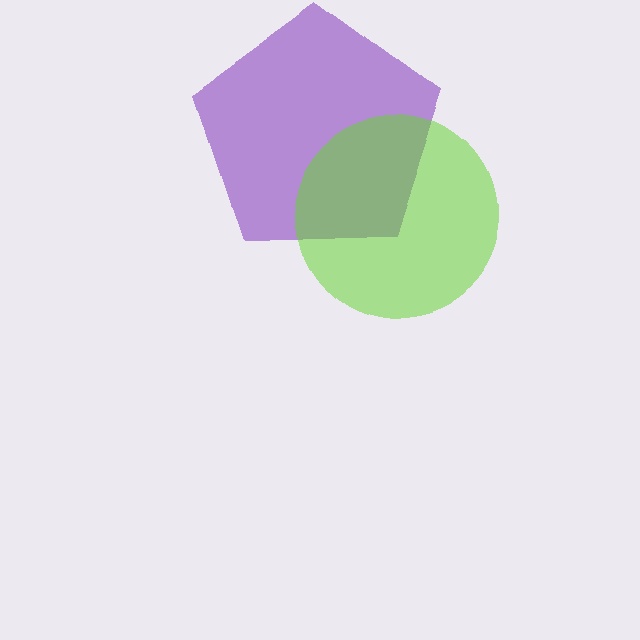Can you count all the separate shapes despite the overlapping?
Yes, there are 2 separate shapes.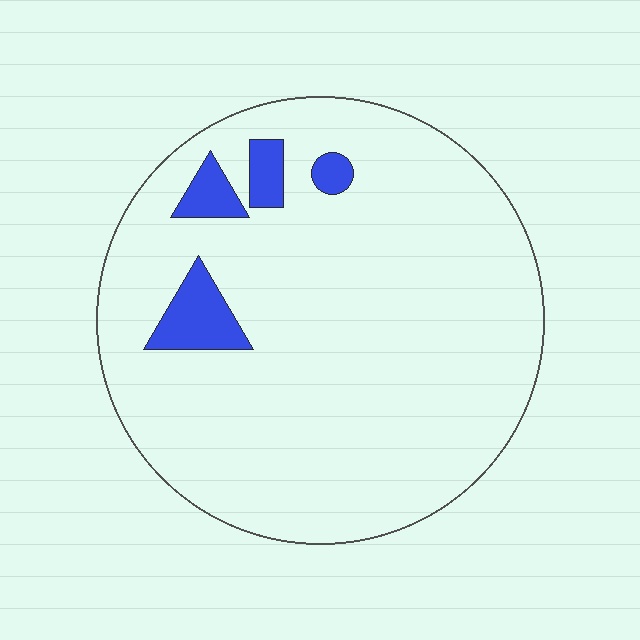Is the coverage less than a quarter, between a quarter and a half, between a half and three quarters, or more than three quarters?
Less than a quarter.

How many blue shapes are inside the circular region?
4.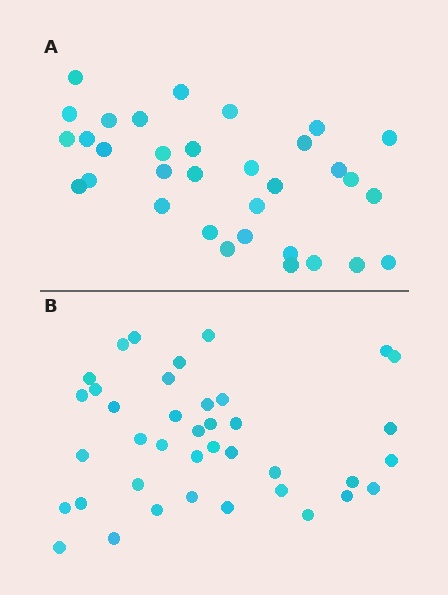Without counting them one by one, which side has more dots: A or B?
Region B (the bottom region) has more dots.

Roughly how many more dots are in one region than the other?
Region B has about 6 more dots than region A.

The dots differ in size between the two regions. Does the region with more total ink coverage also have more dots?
No. Region A has more total ink coverage because its dots are larger, but region B actually contains more individual dots. Total area can be misleading — the number of items is what matters here.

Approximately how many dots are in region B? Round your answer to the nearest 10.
About 40 dots. (The exact count is 39, which rounds to 40.)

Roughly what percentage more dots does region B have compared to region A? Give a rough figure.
About 20% more.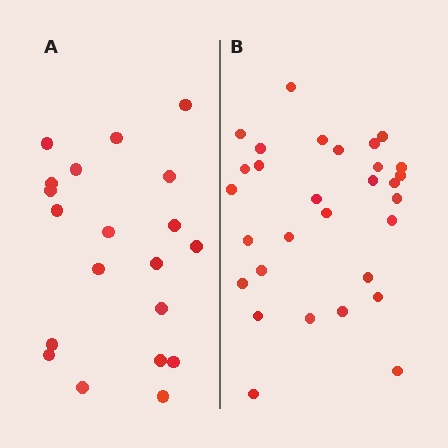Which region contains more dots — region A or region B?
Region B (the right region) has more dots.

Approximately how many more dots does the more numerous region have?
Region B has roughly 10 or so more dots than region A.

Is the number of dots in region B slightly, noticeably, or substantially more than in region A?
Region B has substantially more. The ratio is roughly 1.5 to 1.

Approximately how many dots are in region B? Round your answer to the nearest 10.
About 30 dots.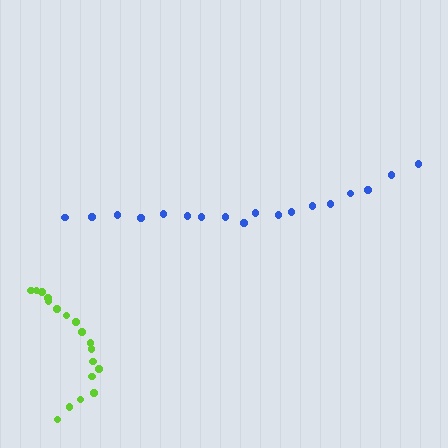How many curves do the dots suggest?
There are 2 distinct paths.